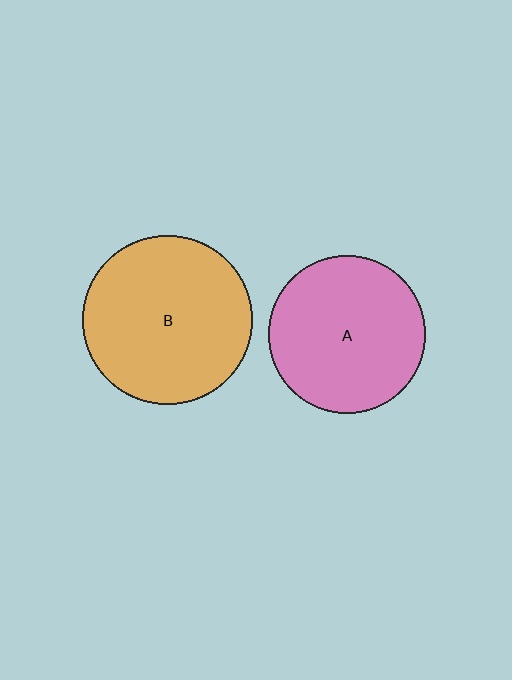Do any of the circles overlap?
No, none of the circles overlap.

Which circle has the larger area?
Circle B (orange).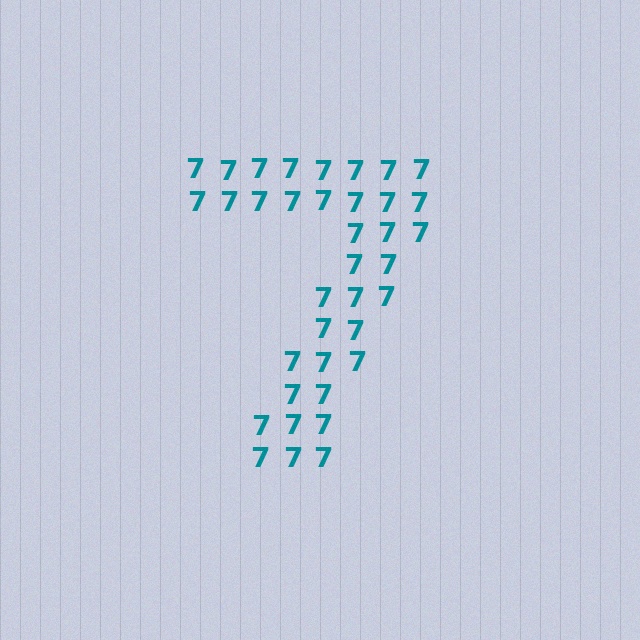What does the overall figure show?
The overall figure shows the digit 7.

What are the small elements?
The small elements are digit 7's.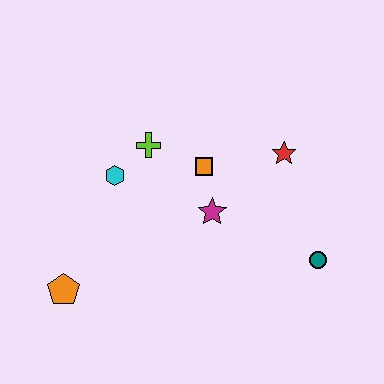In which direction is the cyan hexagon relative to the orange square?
The cyan hexagon is to the left of the orange square.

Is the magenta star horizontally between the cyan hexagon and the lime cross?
No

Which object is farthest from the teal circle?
The orange pentagon is farthest from the teal circle.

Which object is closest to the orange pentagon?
The cyan hexagon is closest to the orange pentagon.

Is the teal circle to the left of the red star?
No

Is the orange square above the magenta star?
Yes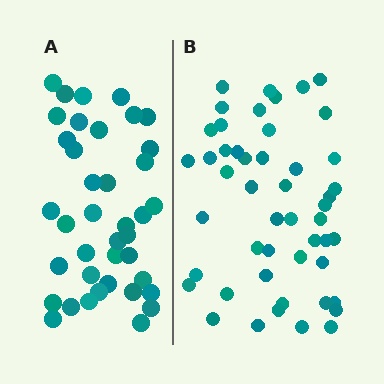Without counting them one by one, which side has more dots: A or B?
Region B (the right region) has more dots.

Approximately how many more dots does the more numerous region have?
Region B has roughly 10 or so more dots than region A.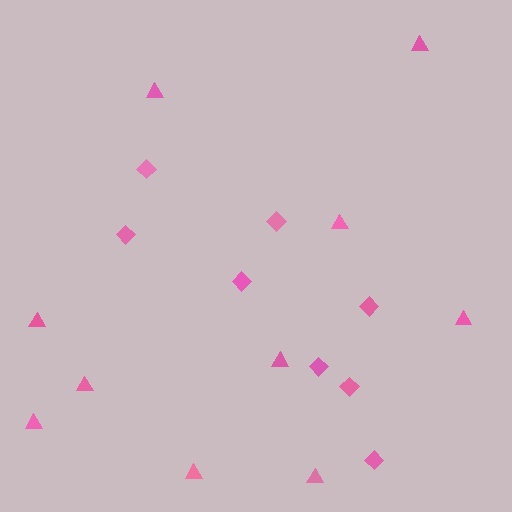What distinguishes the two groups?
There are 2 groups: one group of triangles (10) and one group of diamonds (8).